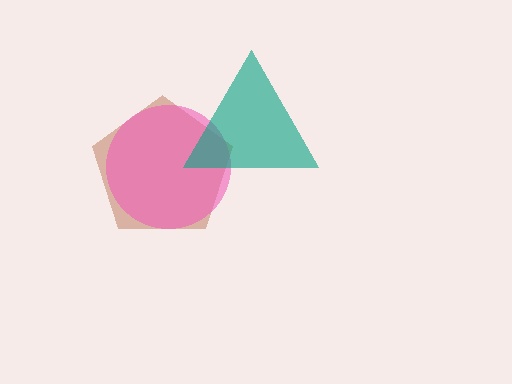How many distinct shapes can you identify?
There are 3 distinct shapes: a brown pentagon, a pink circle, a teal triangle.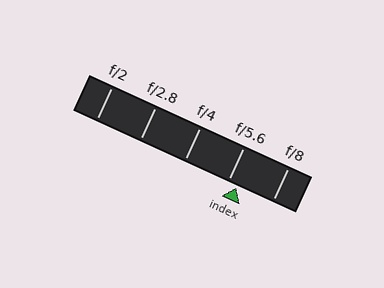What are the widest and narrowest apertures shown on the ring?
The widest aperture shown is f/2 and the narrowest is f/8.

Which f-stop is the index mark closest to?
The index mark is closest to f/5.6.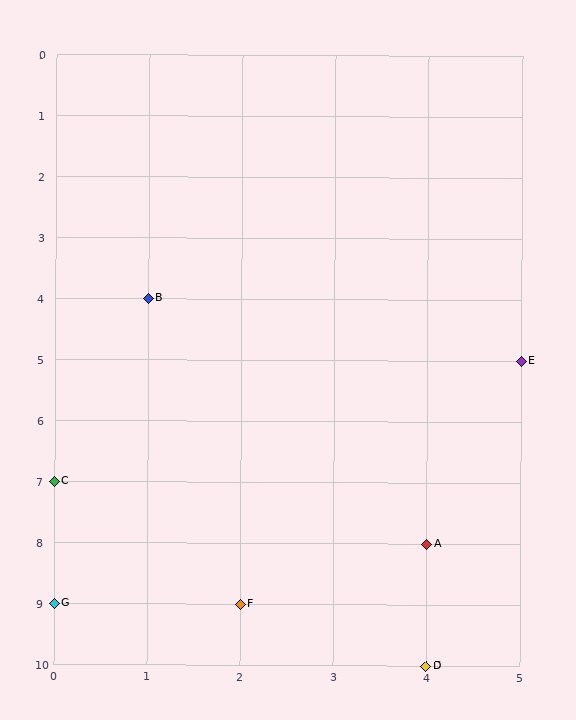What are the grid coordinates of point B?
Point B is at grid coordinates (1, 4).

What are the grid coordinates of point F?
Point F is at grid coordinates (2, 9).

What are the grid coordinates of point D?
Point D is at grid coordinates (4, 10).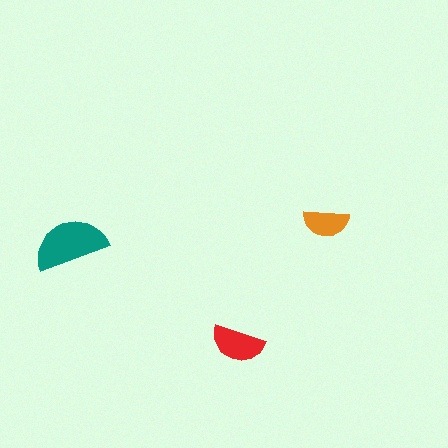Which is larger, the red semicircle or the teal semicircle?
The teal one.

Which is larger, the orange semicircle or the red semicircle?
The red one.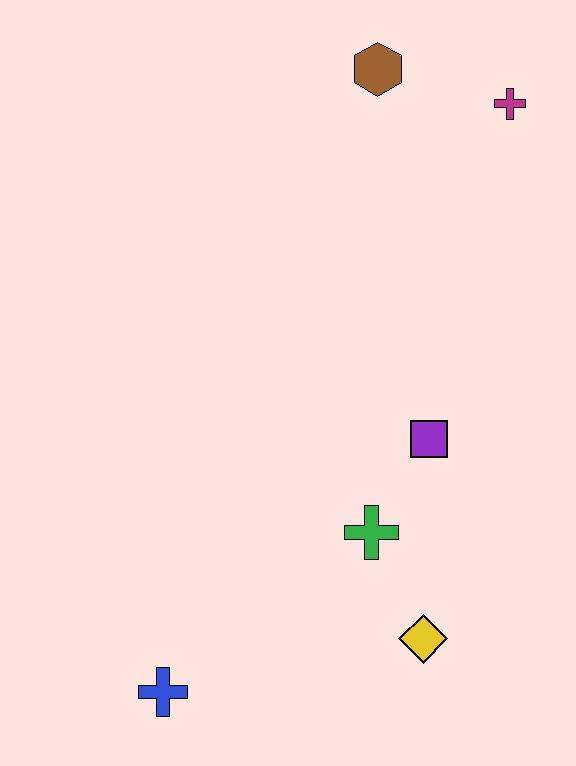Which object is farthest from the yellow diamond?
The brown hexagon is farthest from the yellow diamond.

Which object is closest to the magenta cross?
The brown hexagon is closest to the magenta cross.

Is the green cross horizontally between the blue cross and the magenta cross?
Yes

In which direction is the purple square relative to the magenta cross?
The purple square is below the magenta cross.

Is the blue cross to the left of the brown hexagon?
Yes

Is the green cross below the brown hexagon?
Yes